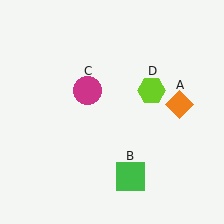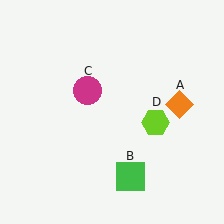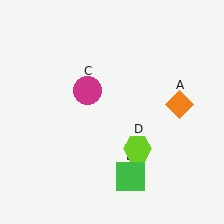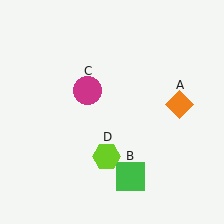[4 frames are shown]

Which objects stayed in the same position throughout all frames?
Orange diamond (object A) and green square (object B) and magenta circle (object C) remained stationary.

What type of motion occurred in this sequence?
The lime hexagon (object D) rotated clockwise around the center of the scene.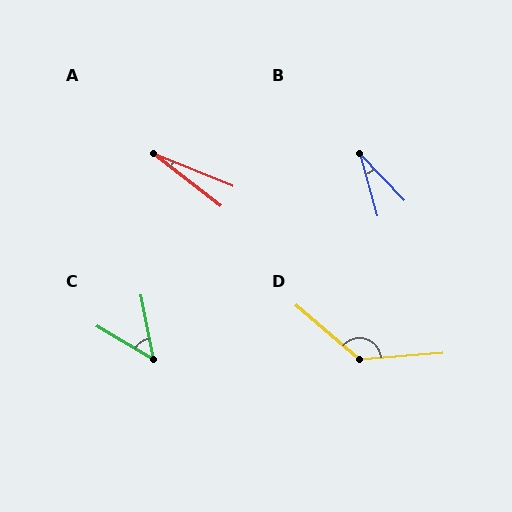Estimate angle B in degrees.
Approximately 28 degrees.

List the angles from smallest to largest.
A (16°), B (28°), C (48°), D (135°).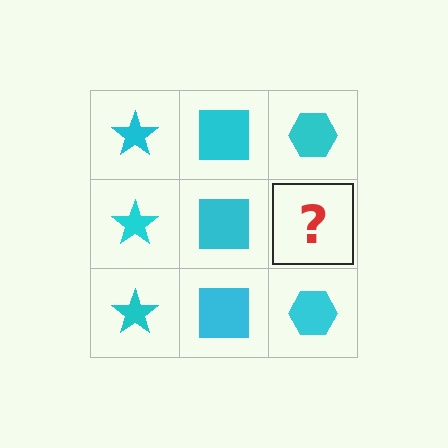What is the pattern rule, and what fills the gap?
The rule is that each column has a consistent shape. The gap should be filled with a cyan hexagon.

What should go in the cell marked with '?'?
The missing cell should contain a cyan hexagon.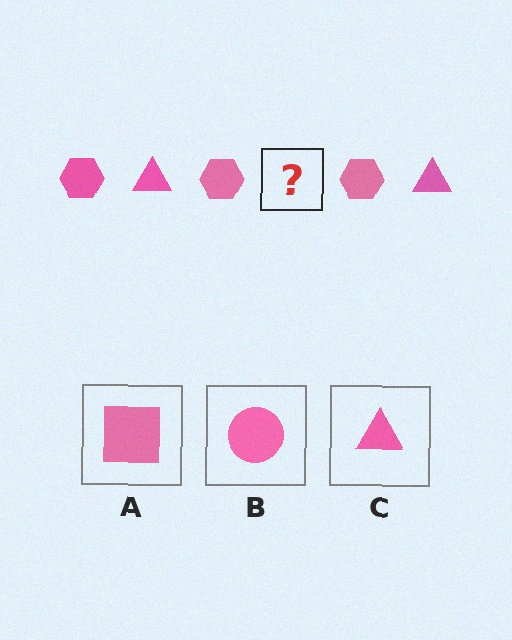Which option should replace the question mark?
Option C.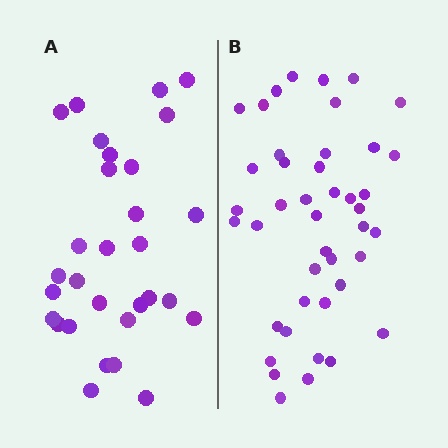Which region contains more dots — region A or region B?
Region B (the right region) has more dots.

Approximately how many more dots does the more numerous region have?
Region B has approximately 15 more dots than region A.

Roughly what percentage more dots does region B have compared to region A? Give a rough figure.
About 45% more.